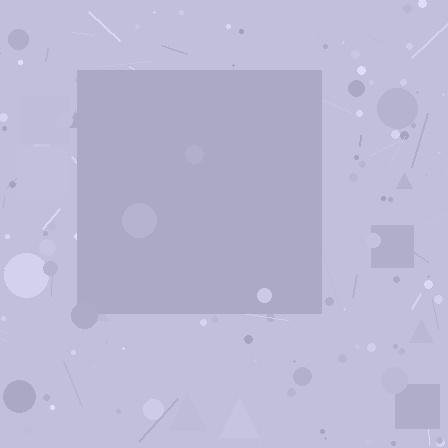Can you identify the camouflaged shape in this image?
The camouflaged shape is a square.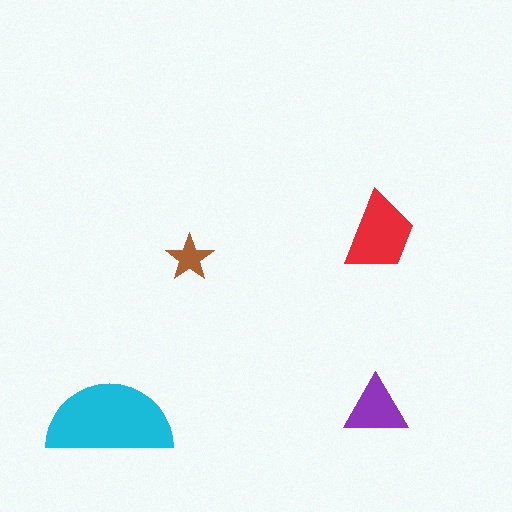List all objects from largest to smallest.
The cyan semicircle, the red trapezoid, the purple triangle, the brown star.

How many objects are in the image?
There are 4 objects in the image.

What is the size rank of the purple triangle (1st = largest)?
3rd.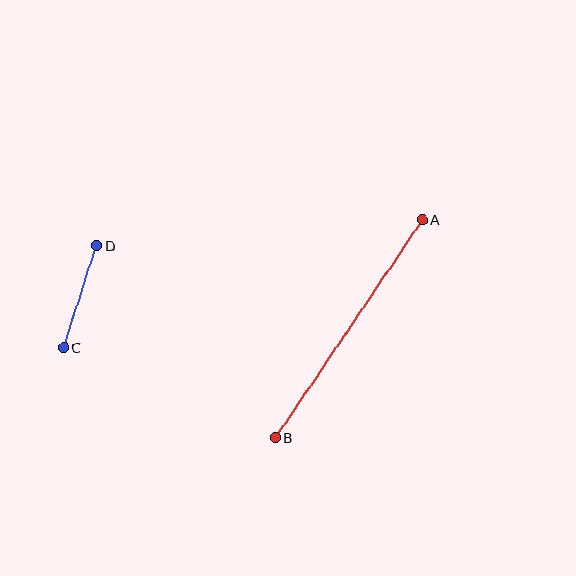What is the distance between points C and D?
The distance is approximately 107 pixels.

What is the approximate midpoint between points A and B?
The midpoint is at approximately (349, 329) pixels.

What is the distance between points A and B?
The distance is approximately 262 pixels.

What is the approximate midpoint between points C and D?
The midpoint is at approximately (80, 297) pixels.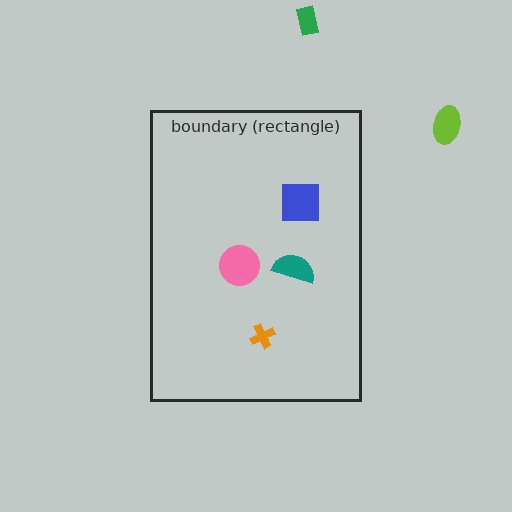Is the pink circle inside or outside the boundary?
Inside.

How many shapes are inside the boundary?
4 inside, 2 outside.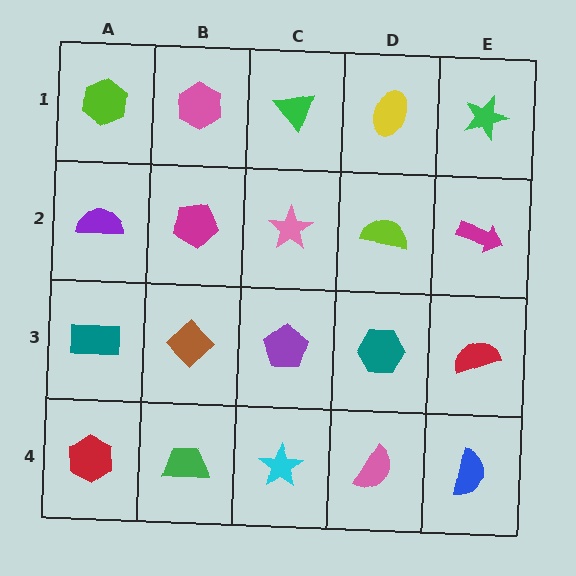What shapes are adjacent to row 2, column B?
A pink hexagon (row 1, column B), a brown diamond (row 3, column B), a purple semicircle (row 2, column A), a pink star (row 2, column C).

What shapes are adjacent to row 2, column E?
A green star (row 1, column E), a red semicircle (row 3, column E), a lime semicircle (row 2, column D).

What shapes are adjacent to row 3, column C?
A pink star (row 2, column C), a cyan star (row 4, column C), a brown diamond (row 3, column B), a teal hexagon (row 3, column D).